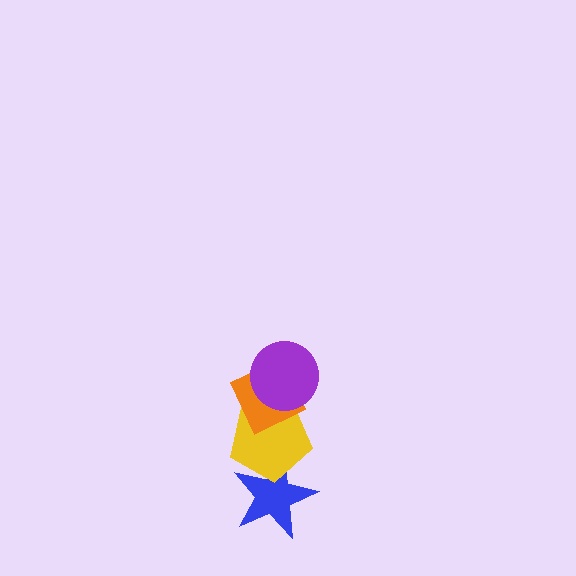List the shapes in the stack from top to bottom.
From top to bottom: the purple circle, the orange diamond, the yellow pentagon, the blue star.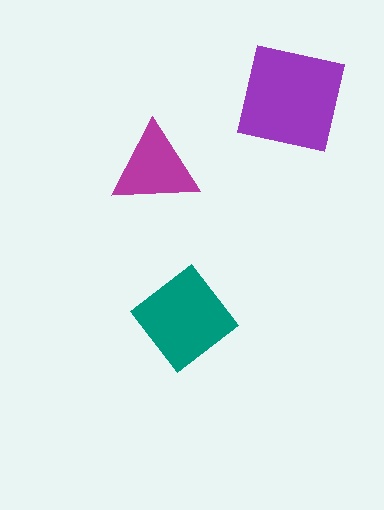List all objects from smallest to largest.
The magenta triangle, the teal diamond, the purple square.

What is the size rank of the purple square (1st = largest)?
1st.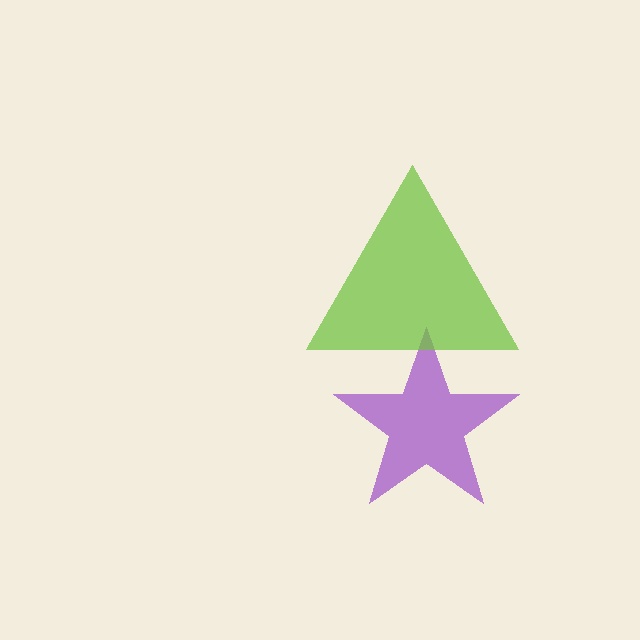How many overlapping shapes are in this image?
There are 2 overlapping shapes in the image.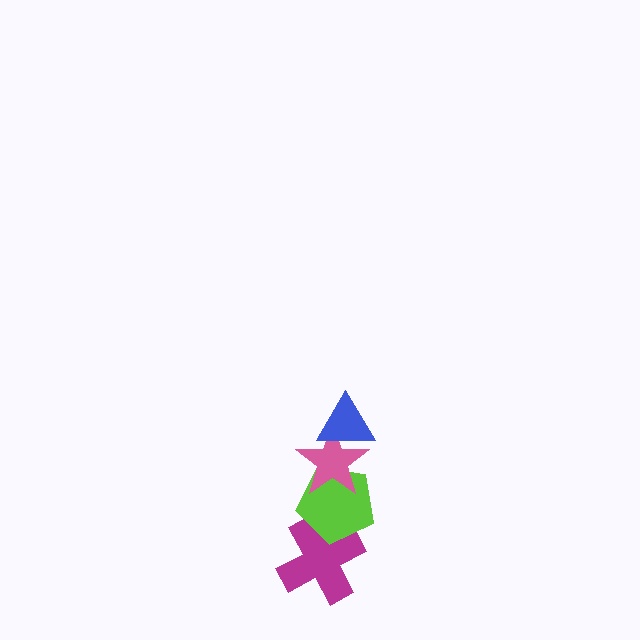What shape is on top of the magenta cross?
The lime pentagon is on top of the magenta cross.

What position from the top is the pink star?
The pink star is 2nd from the top.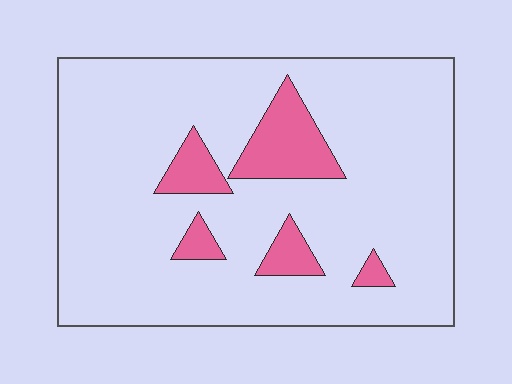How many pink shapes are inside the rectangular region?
5.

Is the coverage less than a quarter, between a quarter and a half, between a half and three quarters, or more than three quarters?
Less than a quarter.